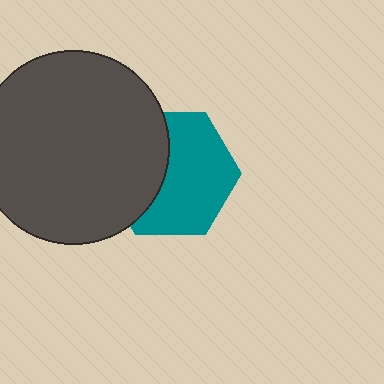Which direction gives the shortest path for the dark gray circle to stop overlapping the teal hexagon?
Moving left gives the shortest separation.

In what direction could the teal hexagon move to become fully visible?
The teal hexagon could move right. That would shift it out from behind the dark gray circle entirely.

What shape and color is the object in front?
The object in front is a dark gray circle.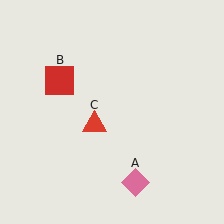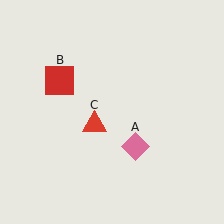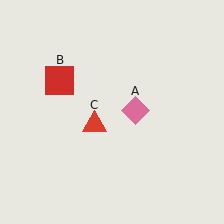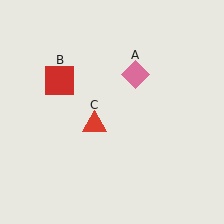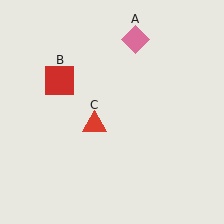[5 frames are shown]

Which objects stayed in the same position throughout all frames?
Red square (object B) and red triangle (object C) remained stationary.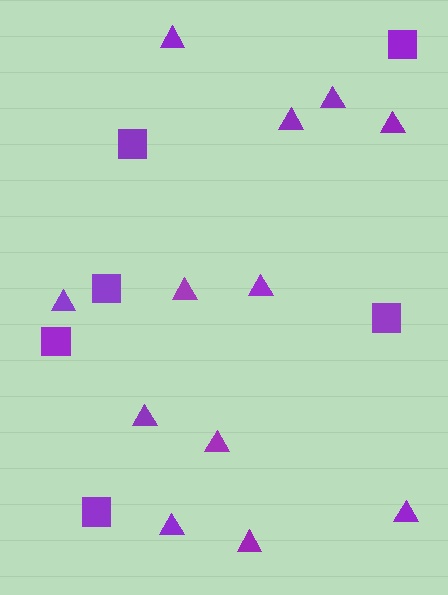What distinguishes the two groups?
There are 2 groups: one group of triangles (12) and one group of squares (6).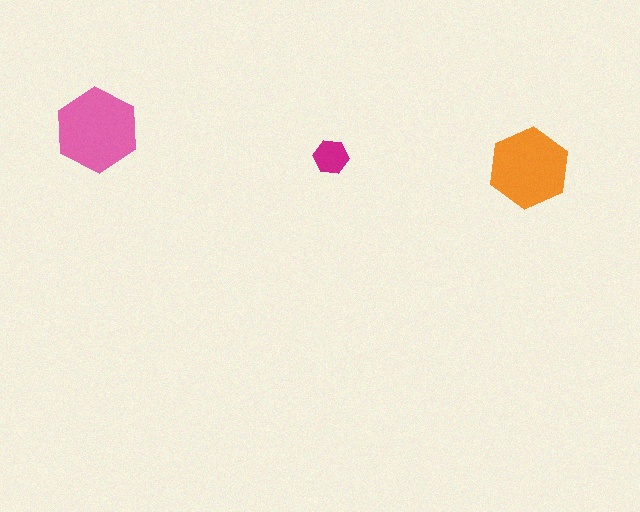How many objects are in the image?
There are 3 objects in the image.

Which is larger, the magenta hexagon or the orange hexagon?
The orange one.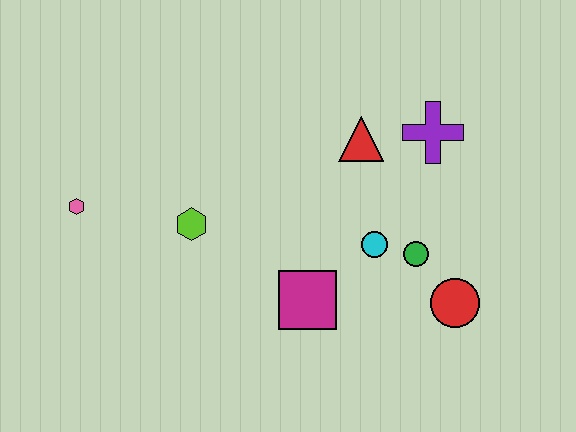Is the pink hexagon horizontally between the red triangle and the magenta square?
No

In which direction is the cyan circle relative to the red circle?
The cyan circle is to the left of the red circle.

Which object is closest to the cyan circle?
The green circle is closest to the cyan circle.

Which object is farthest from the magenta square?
The pink hexagon is farthest from the magenta square.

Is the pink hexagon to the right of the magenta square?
No